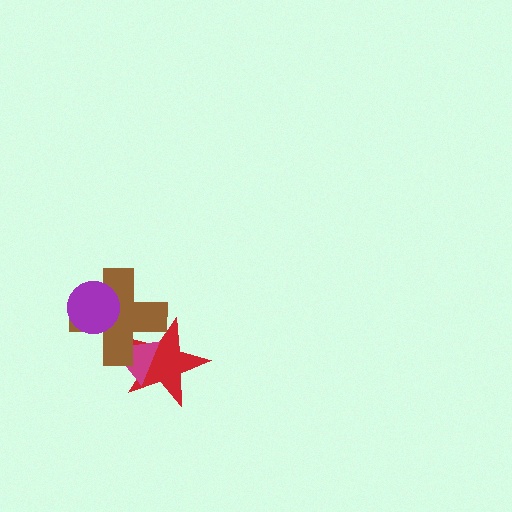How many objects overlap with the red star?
2 objects overlap with the red star.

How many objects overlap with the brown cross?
3 objects overlap with the brown cross.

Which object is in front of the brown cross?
The purple circle is in front of the brown cross.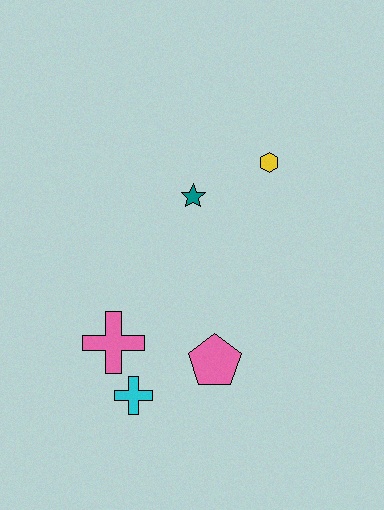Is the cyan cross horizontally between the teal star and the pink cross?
Yes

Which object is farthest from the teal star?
The cyan cross is farthest from the teal star.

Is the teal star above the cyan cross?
Yes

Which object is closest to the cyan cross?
The pink cross is closest to the cyan cross.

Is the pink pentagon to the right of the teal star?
Yes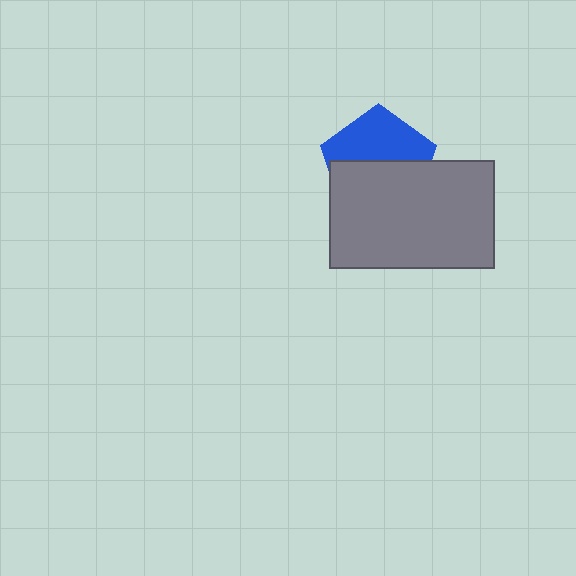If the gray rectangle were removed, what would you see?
You would see the complete blue pentagon.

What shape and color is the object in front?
The object in front is a gray rectangle.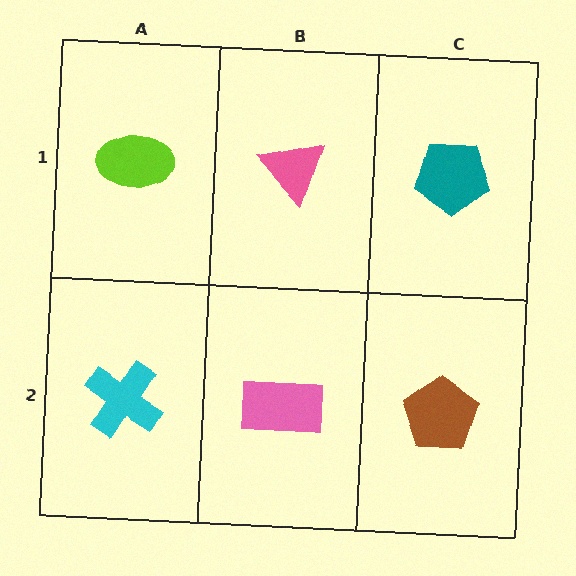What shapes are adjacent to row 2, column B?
A pink triangle (row 1, column B), a cyan cross (row 2, column A), a brown pentagon (row 2, column C).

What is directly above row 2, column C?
A teal pentagon.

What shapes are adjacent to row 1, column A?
A cyan cross (row 2, column A), a pink triangle (row 1, column B).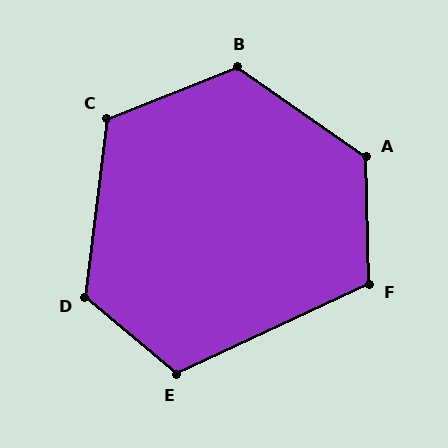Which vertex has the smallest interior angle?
F, at approximately 114 degrees.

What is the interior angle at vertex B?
Approximately 124 degrees (obtuse).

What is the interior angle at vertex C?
Approximately 119 degrees (obtuse).